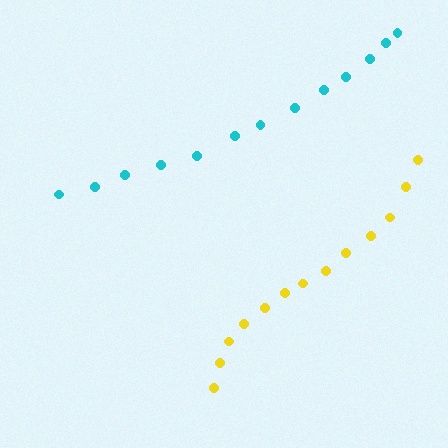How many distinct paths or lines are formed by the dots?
There are 2 distinct paths.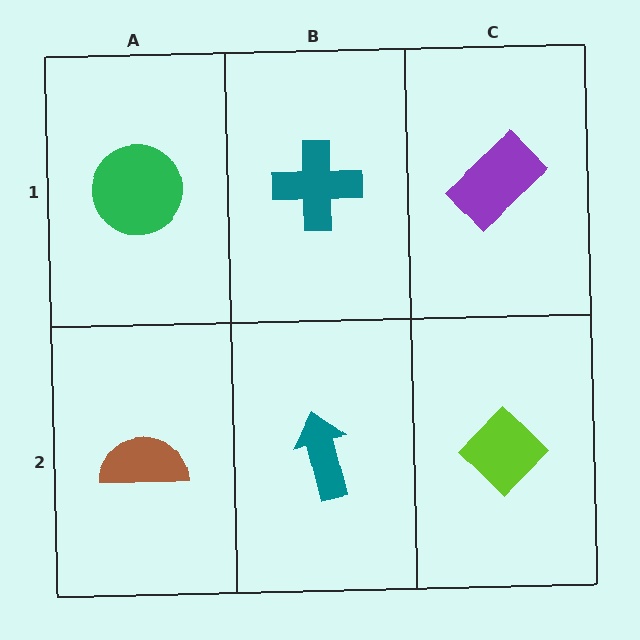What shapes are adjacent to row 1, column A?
A brown semicircle (row 2, column A), a teal cross (row 1, column B).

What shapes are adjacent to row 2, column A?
A green circle (row 1, column A), a teal arrow (row 2, column B).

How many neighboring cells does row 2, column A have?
2.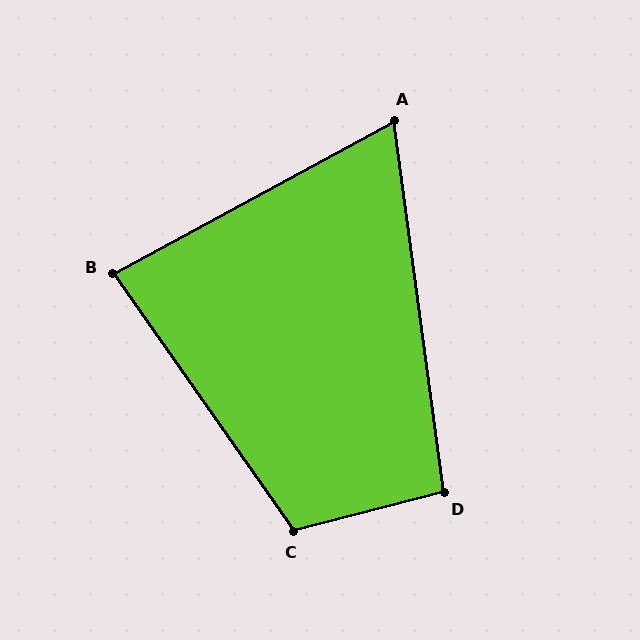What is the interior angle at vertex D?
Approximately 97 degrees (obtuse).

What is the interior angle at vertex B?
Approximately 83 degrees (acute).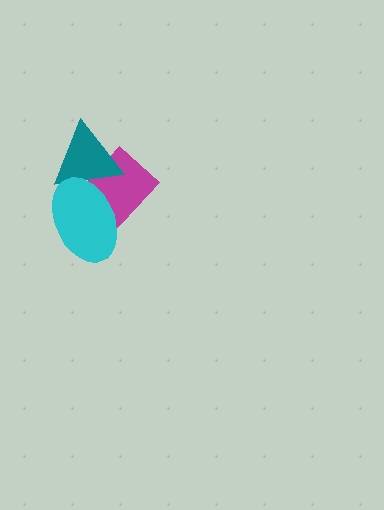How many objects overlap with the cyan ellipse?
2 objects overlap with the cyan ellipse.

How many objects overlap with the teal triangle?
2 objects overlap with the teal triangle.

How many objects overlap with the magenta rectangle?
2 objects overlap with the magenta rectangle.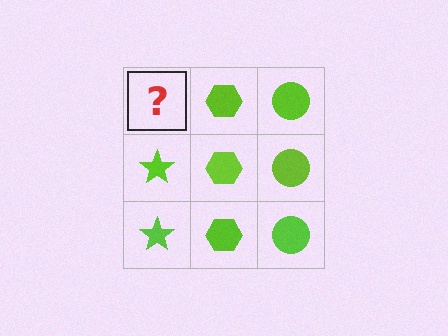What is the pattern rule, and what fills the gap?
The rule is that each column has a consistent shape. The gap should be filled with a lime star.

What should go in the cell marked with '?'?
The missing cell should contain a lime star.